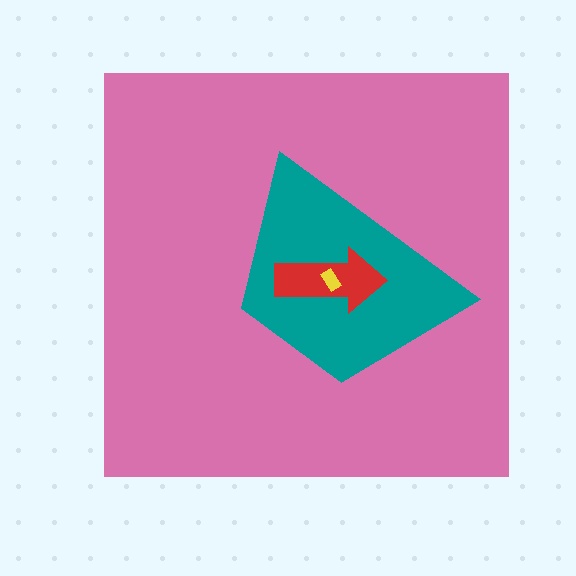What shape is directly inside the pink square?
The teal trapezoid.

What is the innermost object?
The yellow rectangle.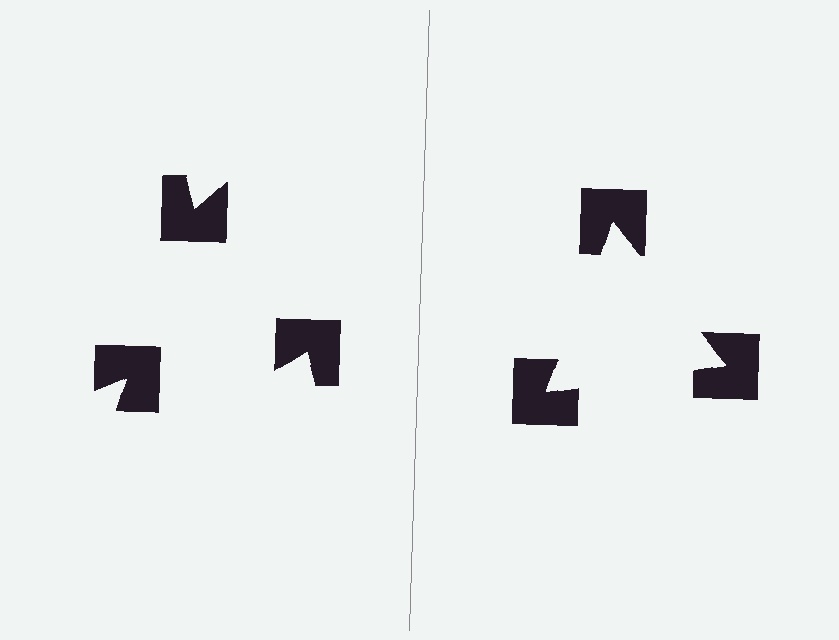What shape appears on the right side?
An illusory triangle.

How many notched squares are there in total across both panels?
6 — 3 on each side.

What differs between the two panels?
The notched squares are positioned identically on both sides; only the wedge orientations differ. On the right they align to a triangle; on the left they are misaligned.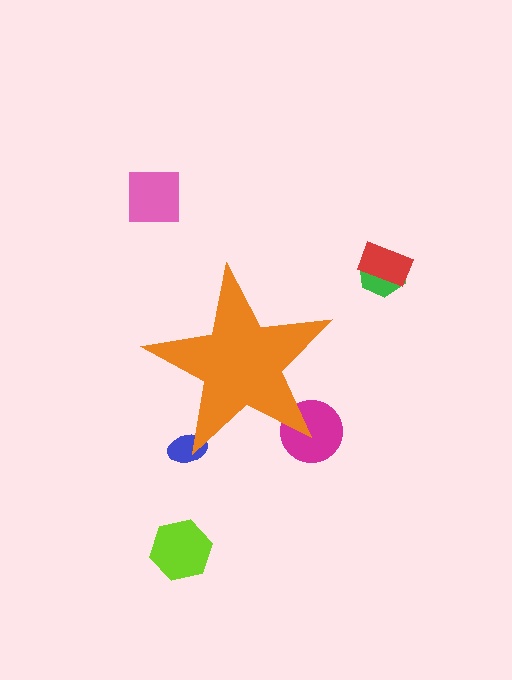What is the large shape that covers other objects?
An orange star.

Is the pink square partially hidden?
No, the pink square is fully visible.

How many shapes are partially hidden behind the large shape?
2 shapes are partially hidden.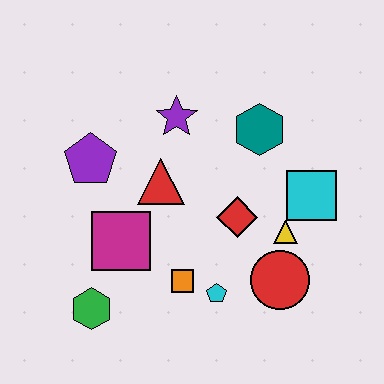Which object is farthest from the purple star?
The green hexagon is farthest from the purple star.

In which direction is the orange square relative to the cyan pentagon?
The orange square is to the left of the cyan pentagon.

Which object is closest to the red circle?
The yellow triangle is closest to the red circle.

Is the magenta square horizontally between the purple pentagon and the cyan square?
Yes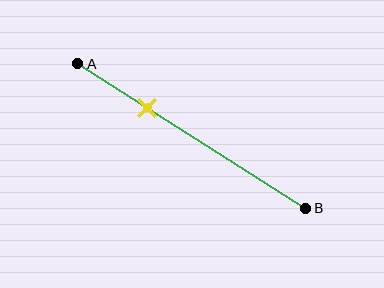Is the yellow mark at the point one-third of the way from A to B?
Yes, the mark is approximately at the one-third point.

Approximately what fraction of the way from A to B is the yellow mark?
The yellow mark is approximately 30% of the way from A to B.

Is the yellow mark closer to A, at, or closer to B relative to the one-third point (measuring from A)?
The yellow mark is approximately at the one-third point of segment AB.